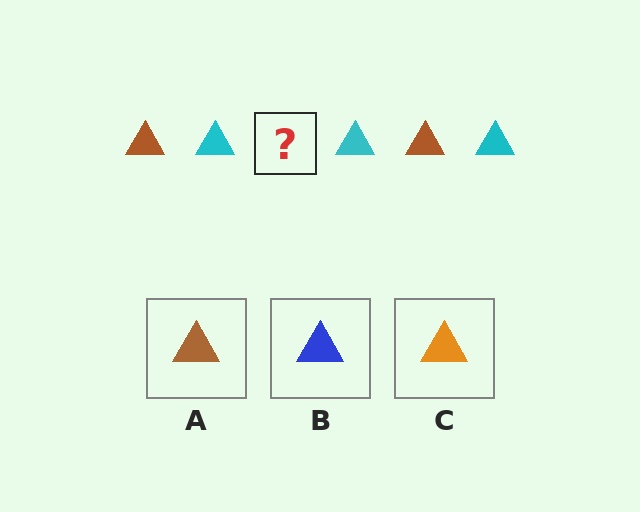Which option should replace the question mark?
Option A.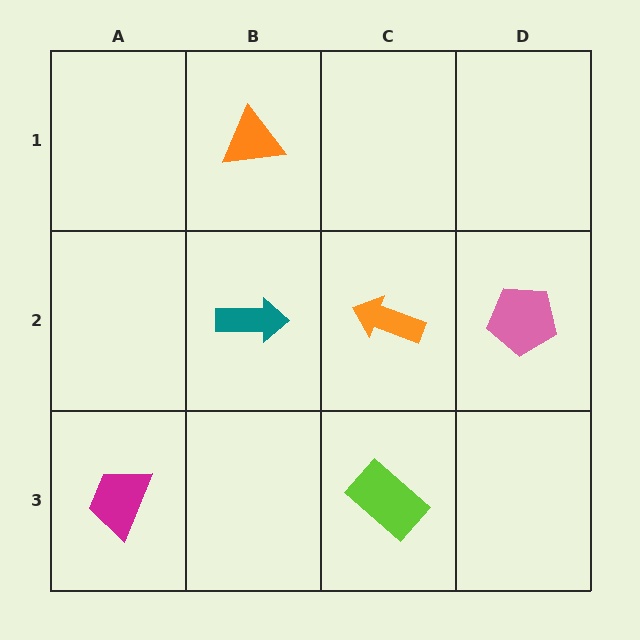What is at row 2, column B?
A teal arrow.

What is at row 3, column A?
A magenta trapezoid.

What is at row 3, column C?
A lime rectangle.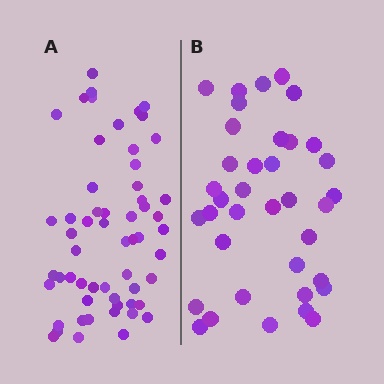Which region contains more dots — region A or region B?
Region A (the left region) has more dots.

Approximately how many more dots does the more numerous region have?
Region A has approximately 20 more dots than region B.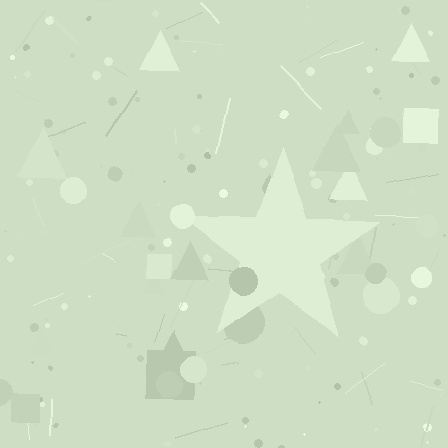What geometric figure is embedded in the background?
A star is embedded in the background.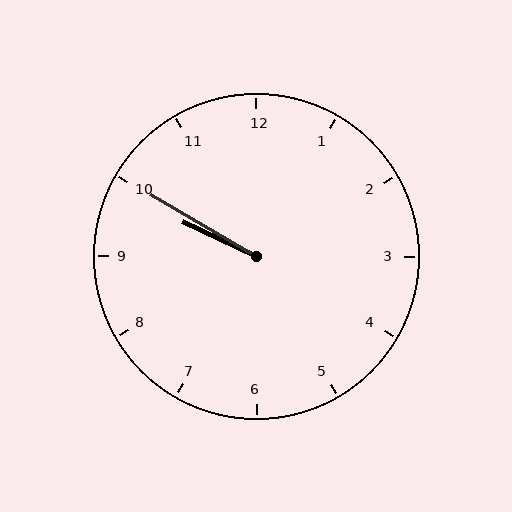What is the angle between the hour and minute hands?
Approximately 5 degrees.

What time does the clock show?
9:50.